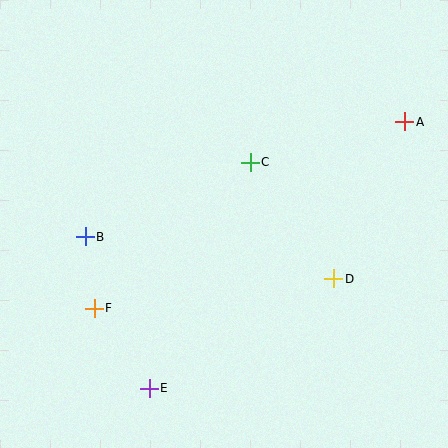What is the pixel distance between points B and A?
The distance between B and A is 340 pixels.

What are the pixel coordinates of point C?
Point C is at (250, 162).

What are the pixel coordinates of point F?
Point F is at (94, 308).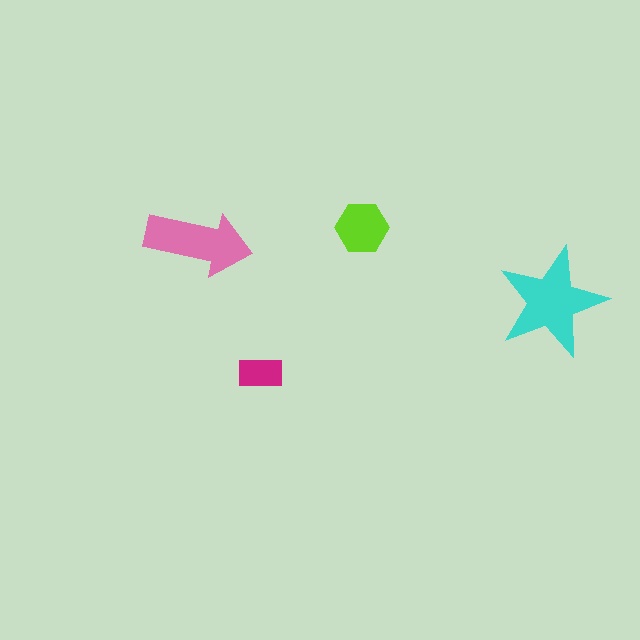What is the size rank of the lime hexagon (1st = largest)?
3rd.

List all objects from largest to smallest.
The cyan star, the pink arrow, the lime hexagon, the magenta rectangle.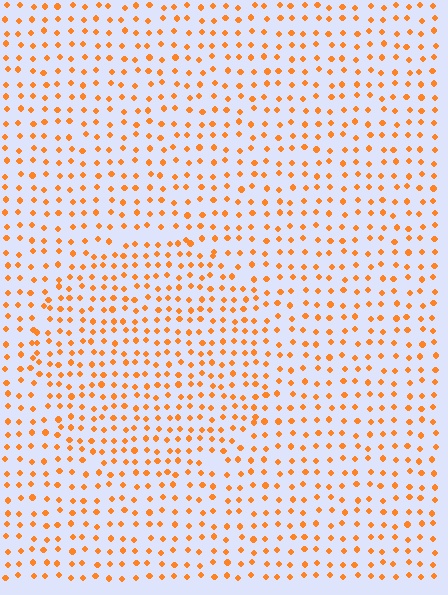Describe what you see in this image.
The image contains small orange elements arranged at two different densities. A circle-shaped region is visible where the elements are more densely packed than the surrounding area.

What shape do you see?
I see a circle.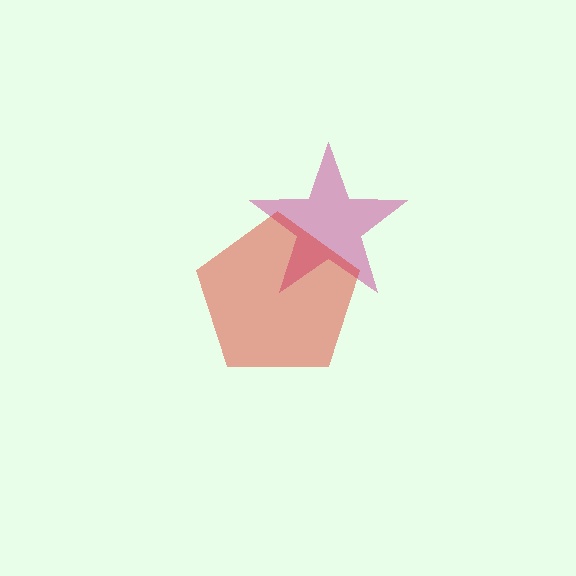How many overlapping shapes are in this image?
There are 2 overlapping shapes in the image.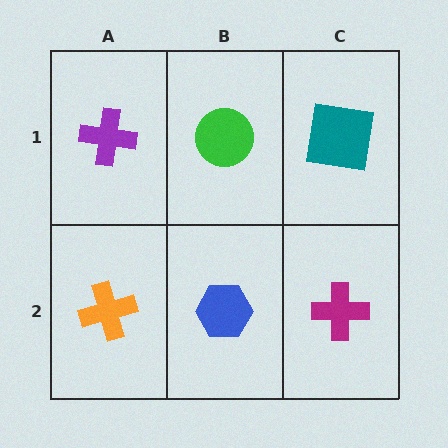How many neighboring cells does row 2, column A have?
2.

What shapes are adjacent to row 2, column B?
A green circle (row 1, column B), an orange cross (row 2, column A), a magenta cross (row 2, column C).